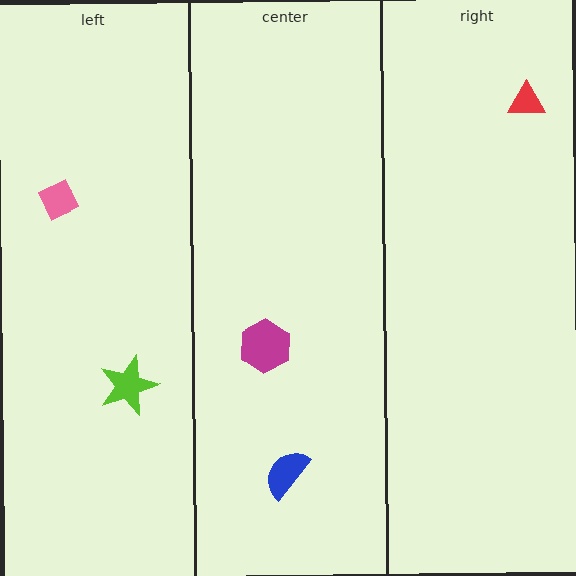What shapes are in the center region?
The magenta hexagon, the blue semicircle.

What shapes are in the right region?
The red triangle.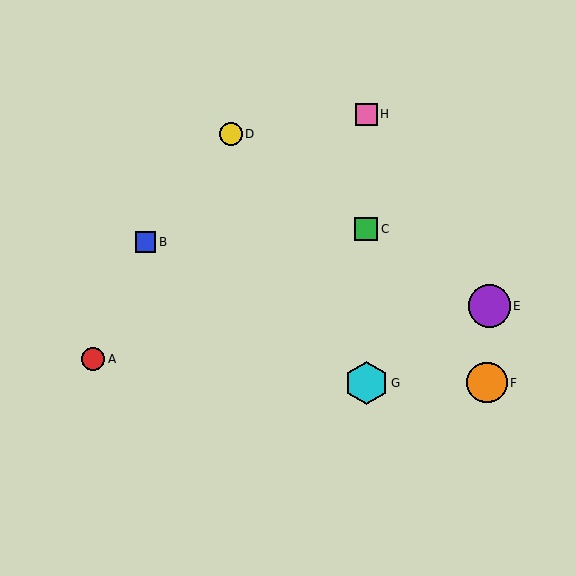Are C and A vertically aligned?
No, C is at x≈366 and A is at x≈93.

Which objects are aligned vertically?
Objects C, G, H are aligned vertically.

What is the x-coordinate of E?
Object E is at x≈489.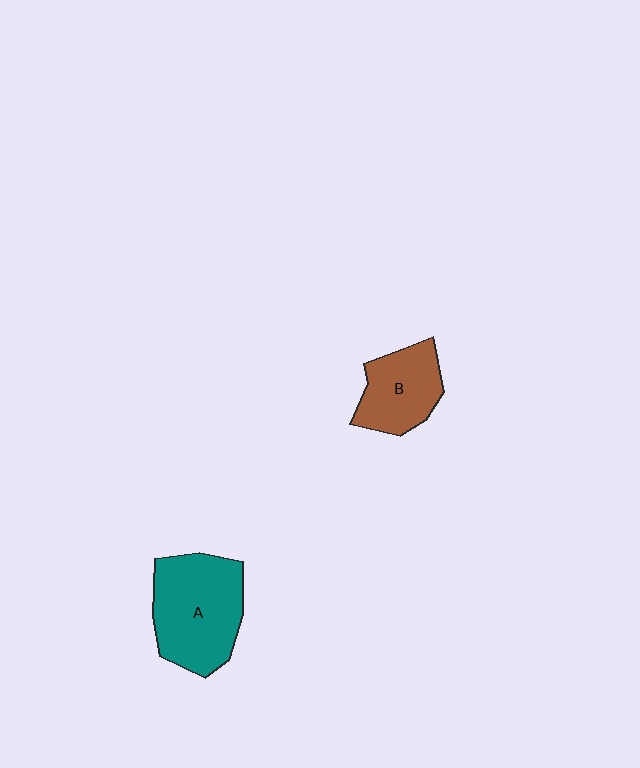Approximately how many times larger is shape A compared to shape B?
Approximately 1.6 times.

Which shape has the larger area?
Shape A (teal).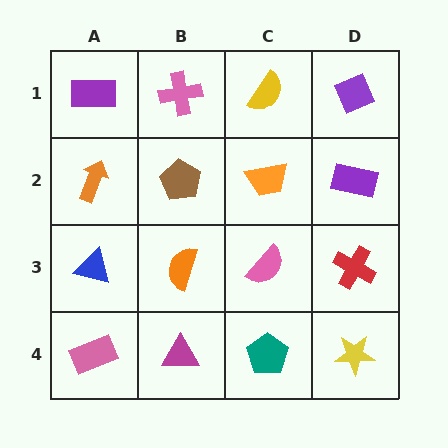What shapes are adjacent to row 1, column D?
A purple rectangle (row 2, column D), a yellow semicircle (row 1, column C).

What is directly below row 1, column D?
A purple rectangle.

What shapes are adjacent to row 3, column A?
An orange arrow (row 2, column A), a pink rectangle (row 4, column A), an orange semicircle (row 3, column B).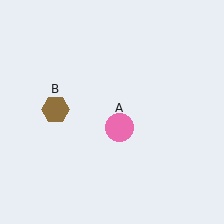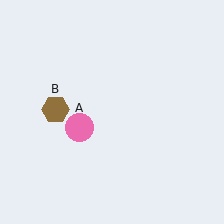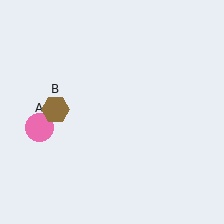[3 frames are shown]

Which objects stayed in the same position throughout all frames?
Brown hexagon (object B) remained stationary.